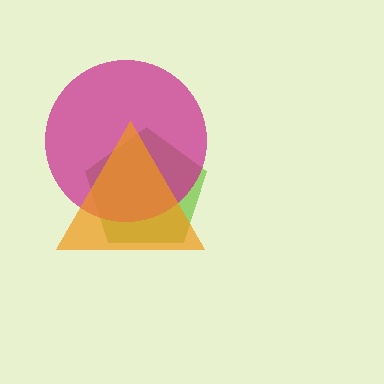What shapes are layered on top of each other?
The layered shapes are: a lime pentagon, a magenta circle, an orange triangle.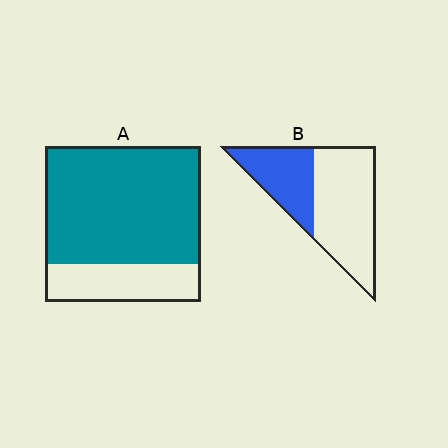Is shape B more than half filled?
No.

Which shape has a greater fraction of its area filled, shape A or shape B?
Shape A.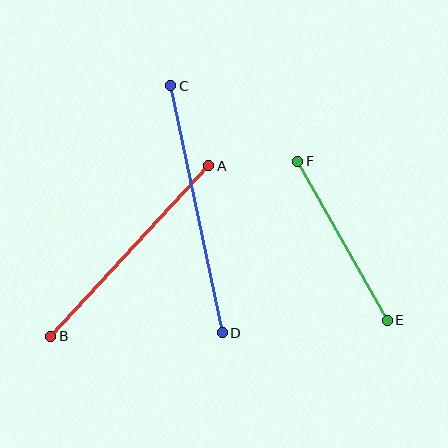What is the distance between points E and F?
The distance is approximately 183 pixels.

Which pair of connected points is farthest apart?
Points C and D are farthest apart.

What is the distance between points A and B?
The distance is approximately 233 pixels.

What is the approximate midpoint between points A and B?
The midpoint is at approximately (130, 251) pixels.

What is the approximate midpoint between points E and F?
The midpoint is at approximately (342, 241) pixels.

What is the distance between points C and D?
The distance is approximately 252 pixels.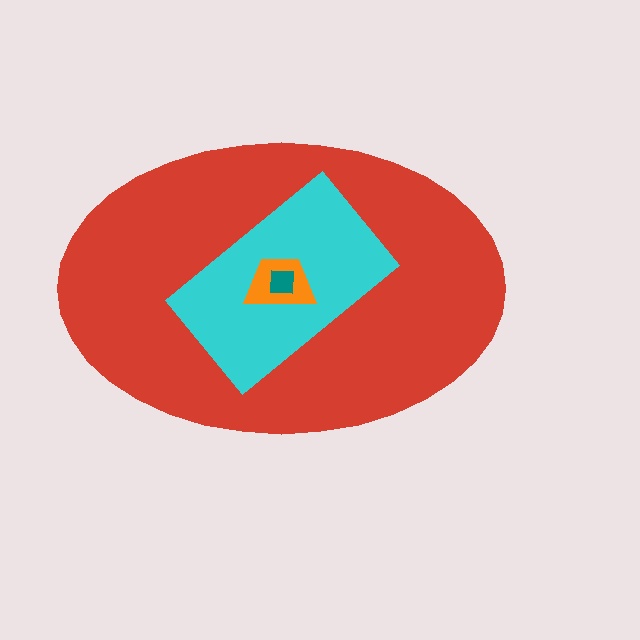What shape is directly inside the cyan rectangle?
The orange trapezoid.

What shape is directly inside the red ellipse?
The cyan rectangle.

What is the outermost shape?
The red ellipse.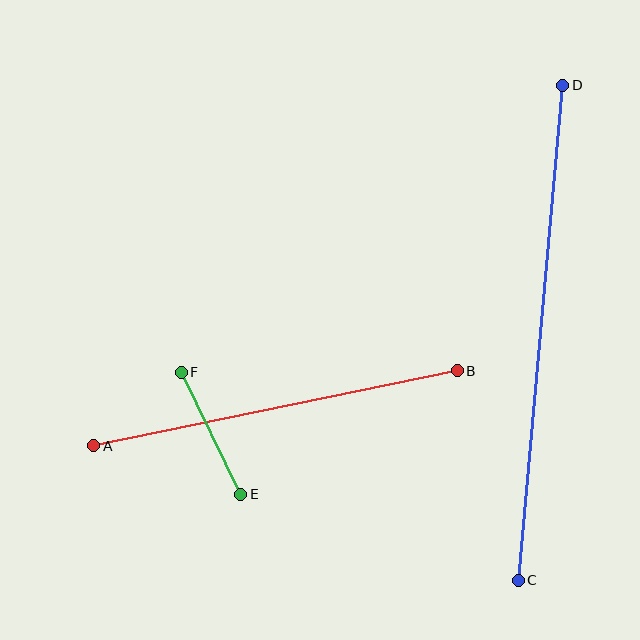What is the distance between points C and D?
The distance is approximately 497 pixels.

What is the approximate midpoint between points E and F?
The midpoint is at approximately (211, 433) pixels.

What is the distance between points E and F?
The distance is approximately 136 pixels.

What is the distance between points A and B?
The distance is approximately 371 pixels.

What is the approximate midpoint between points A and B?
The midpoint is at approximately (275, 408) pixels.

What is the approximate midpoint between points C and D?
The midpoint is at approximately (540, 333) pixels.